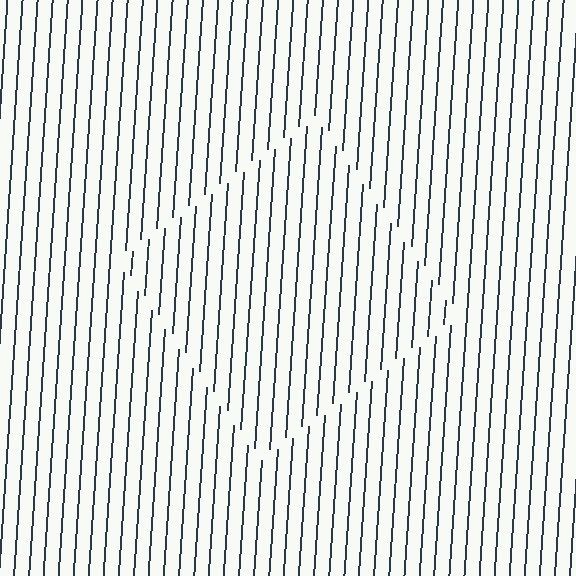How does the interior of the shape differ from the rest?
The interior of the shape contains the same grating, shifted by half a period — the contour is defined by the phase discontinuity where line-ends from the inner and outer gratings abut.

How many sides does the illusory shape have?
4 sides — the line-ends trace a square.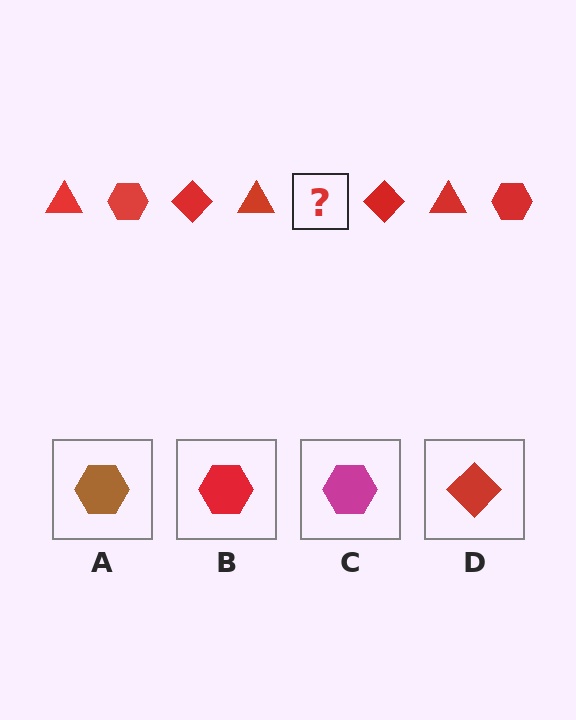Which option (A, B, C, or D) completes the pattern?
B.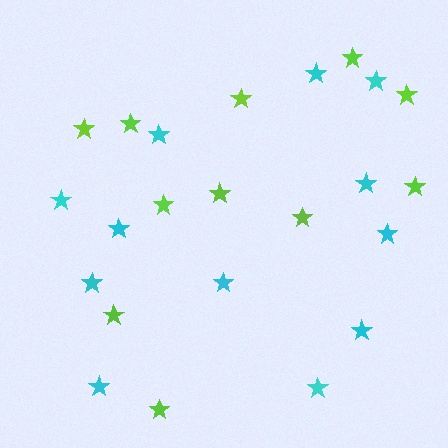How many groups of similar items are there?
There are 2 groups: one group of lime stars (11) and one group of cyan stars (12).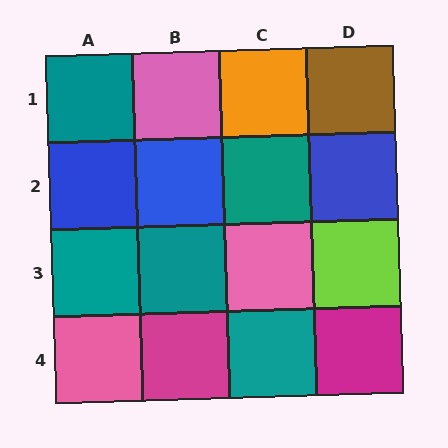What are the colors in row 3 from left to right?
Teal, teal, pink, lime.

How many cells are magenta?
2 cells are magenta.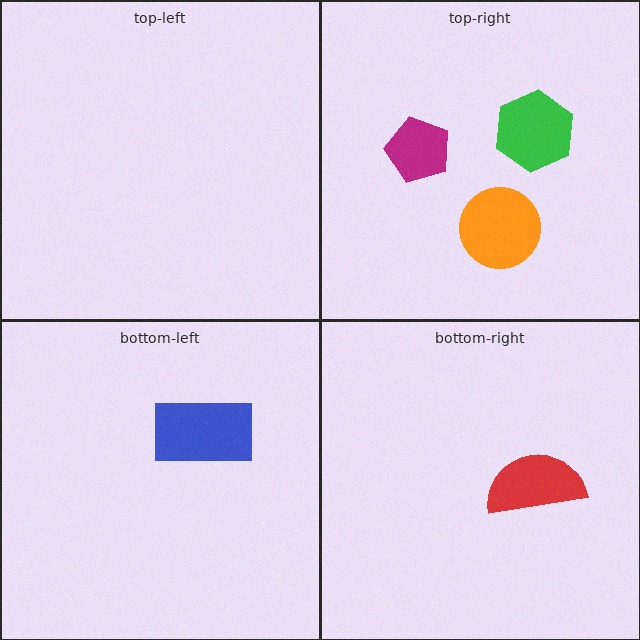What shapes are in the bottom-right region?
The red semicircle.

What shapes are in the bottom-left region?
The blue rectangle.